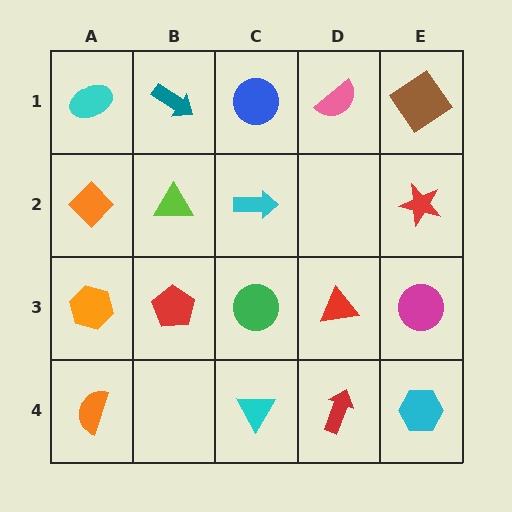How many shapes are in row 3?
5 shapes.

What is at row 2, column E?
A red star.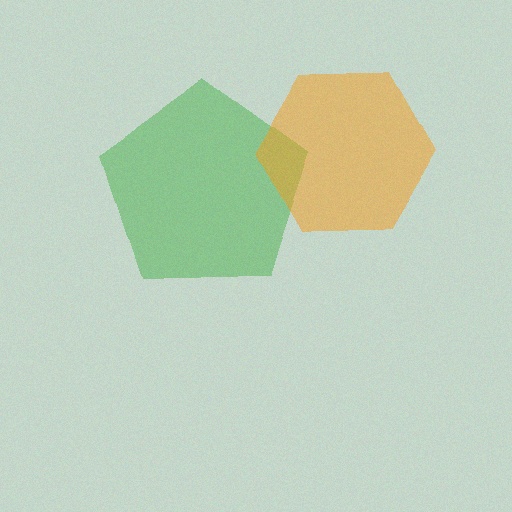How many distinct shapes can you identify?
There are 2 distinct shapes: a green pentagon, an orange hexagon.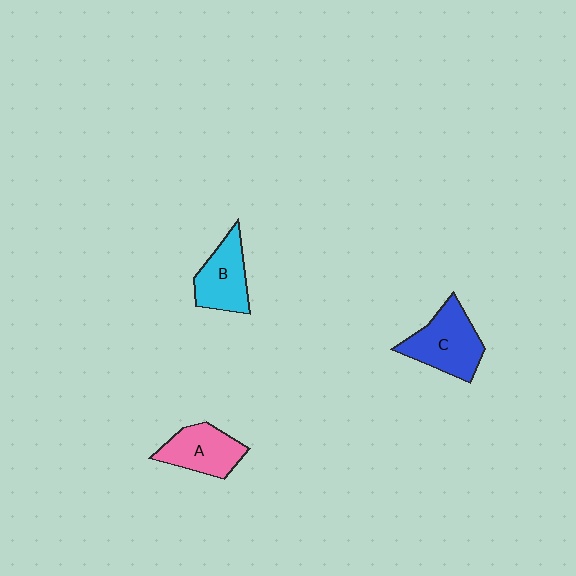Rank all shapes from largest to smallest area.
From largest to smallest: C (blue), A (pink), B (cyan).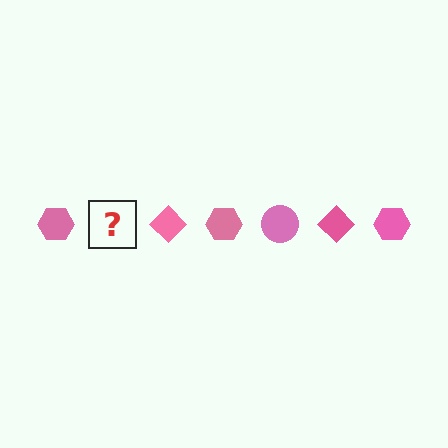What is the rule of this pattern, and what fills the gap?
The rule is that the pattern cycles through hexagon, circle, diamond shapes in pink. The gap should be filled with a pink circle.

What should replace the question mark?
The question mark should be replaced with a pink circle.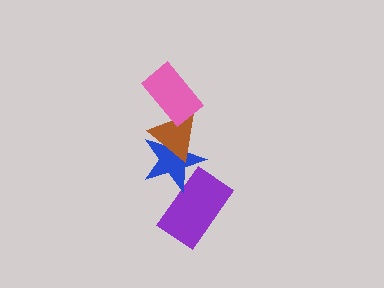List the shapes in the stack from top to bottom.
From top to bottom: the pink rectangle, the brown triangle, the blue star, the purple rectangle.